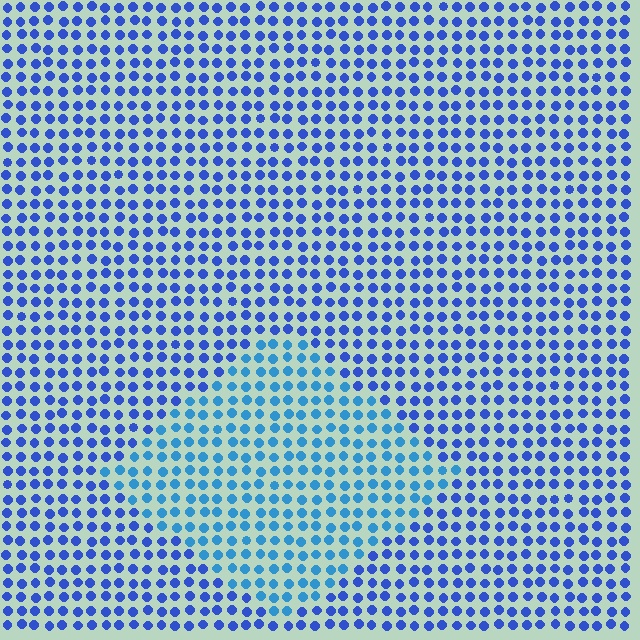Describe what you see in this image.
The image is filled with small blue elements in a uniform arrangement. A diamond-shaped region is visible where the elements are tinted to a slightly different hue, forming a subtle color boundary.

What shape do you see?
I see a diamond.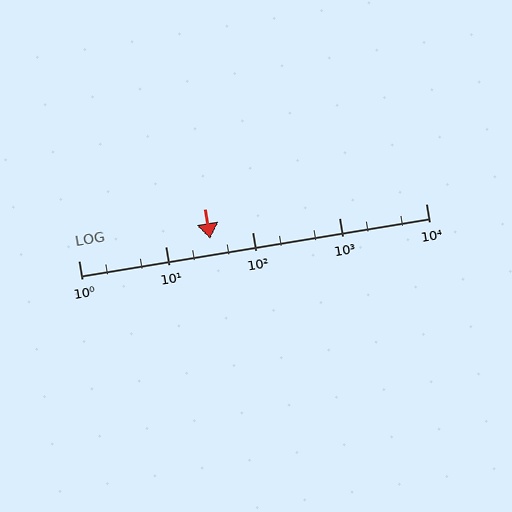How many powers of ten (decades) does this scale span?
The scale spans 4 decades, from 1 to 10000.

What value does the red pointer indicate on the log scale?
The pointer indicates approximately 33.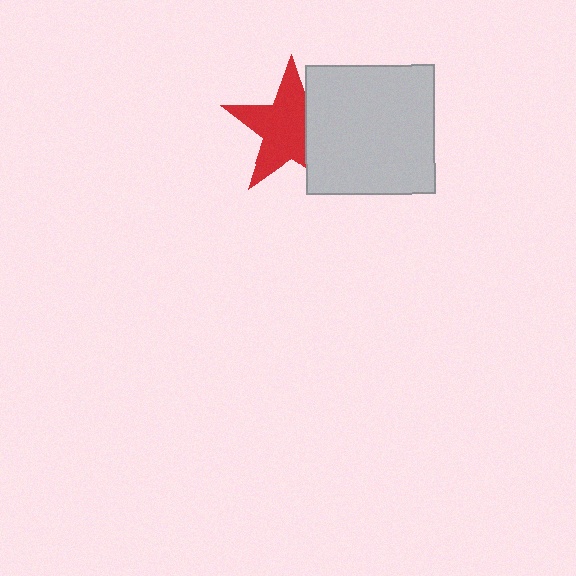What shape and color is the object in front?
The object in front is a light gray square.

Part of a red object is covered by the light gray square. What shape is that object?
It is a star.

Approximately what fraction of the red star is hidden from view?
Roughly 32% of the red star is hidden behind the light gray square.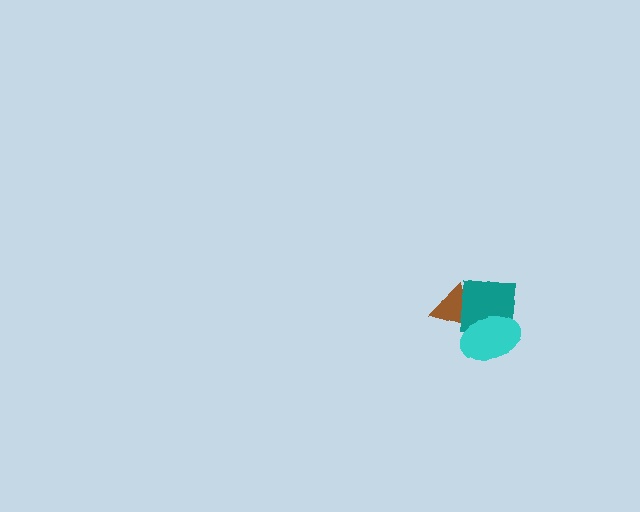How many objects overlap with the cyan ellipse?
2 objects overlap with the cyan ellipse.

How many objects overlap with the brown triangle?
2 objects overlap with the brown triangle.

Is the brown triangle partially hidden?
Yes, it is partially covered by another shape.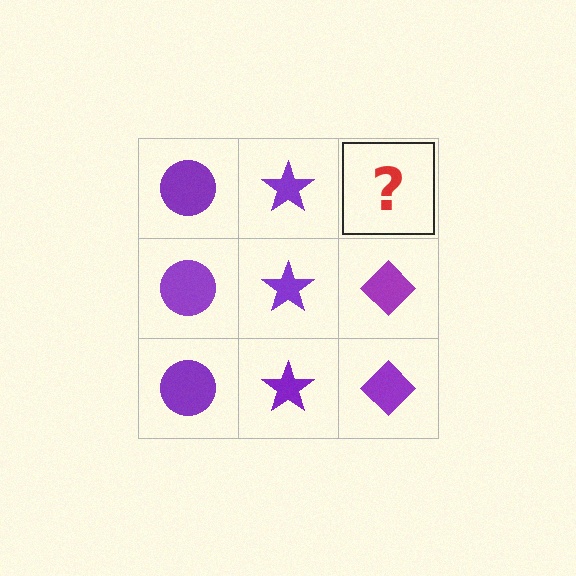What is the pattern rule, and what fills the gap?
The rule is that each column has a consistent shape. The gap should be filled with a purple diamond.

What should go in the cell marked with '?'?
The missing cell should contain a purple diamond.